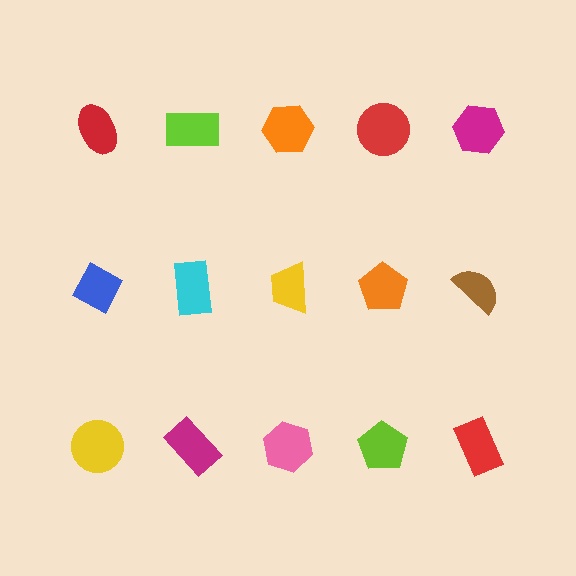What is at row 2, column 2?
A cyan rectangle.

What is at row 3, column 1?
A yellow circle.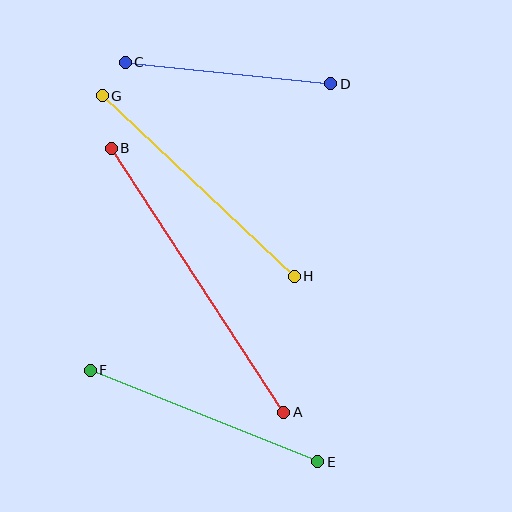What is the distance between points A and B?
The distance is approximately 316 pixels.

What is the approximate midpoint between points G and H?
The midpoint is at approximately (198, 186) pixels.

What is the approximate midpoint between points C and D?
The midpoint is at approximately (228, 73) pixels.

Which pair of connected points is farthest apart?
Points A and B are farthest apart.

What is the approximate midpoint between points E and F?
The midpoint is at approximately (204, 416) pixels.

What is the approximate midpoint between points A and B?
The midpoint is at approximately (198, 280) pixels.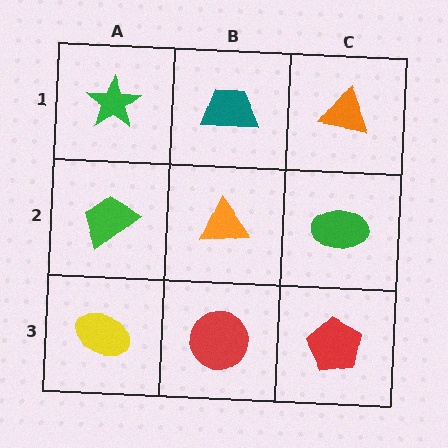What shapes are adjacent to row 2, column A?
A green star (row 1, column A), a yellow ellipse (row 3, column A), an orange triangle (row 2, column B).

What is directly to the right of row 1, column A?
A teal trapezoid.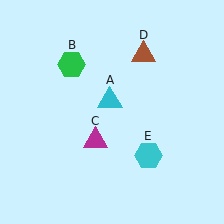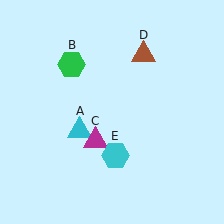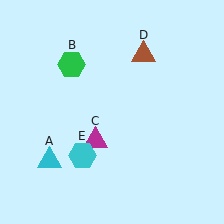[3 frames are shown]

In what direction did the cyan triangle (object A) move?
The cyan triangle (object A) moved down and to the left.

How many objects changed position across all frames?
2 objects changed position: cyan triangle (object A), cyan hexagon (object E).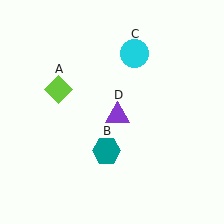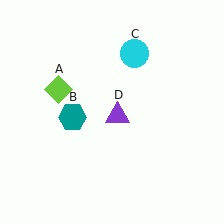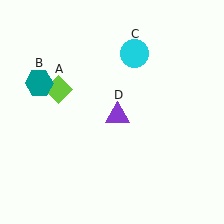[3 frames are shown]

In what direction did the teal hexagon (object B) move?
The teal hexagon (object B) moved up and to the left.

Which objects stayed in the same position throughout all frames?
Lime diamond (object A) and cyan circle (object C) and purple triangle (object D) remained stationary.